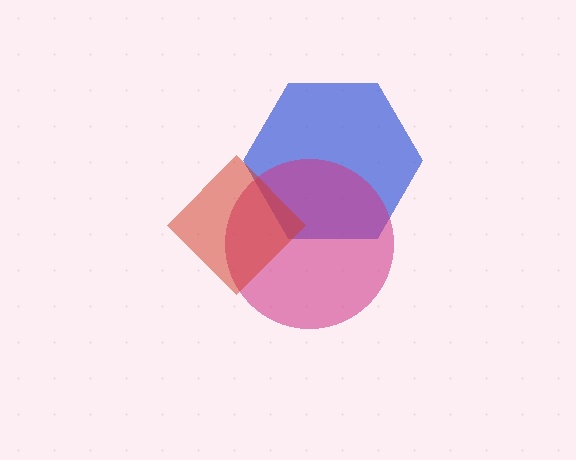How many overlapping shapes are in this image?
There are 3 overlapping shapes in the image.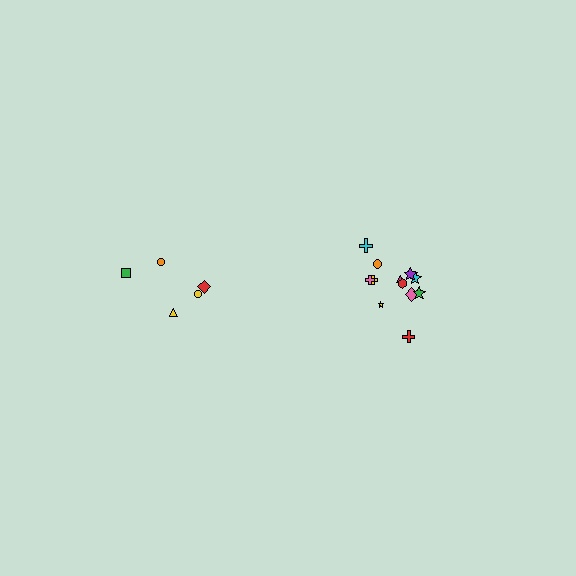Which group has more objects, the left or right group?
The right group.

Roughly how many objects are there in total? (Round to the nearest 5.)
Roughly 15 objects in total.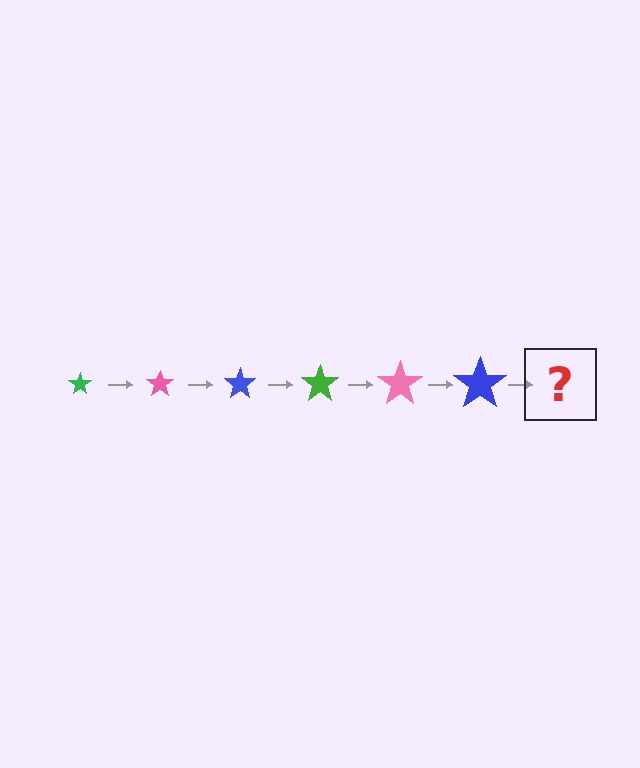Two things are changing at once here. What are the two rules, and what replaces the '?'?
The two rules are that the star grows larger each step and the color cycles through green, pink, and blue. The '?' should be a green star, larger than the previous one.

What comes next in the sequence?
The next element should be a green star, larger than the previous one.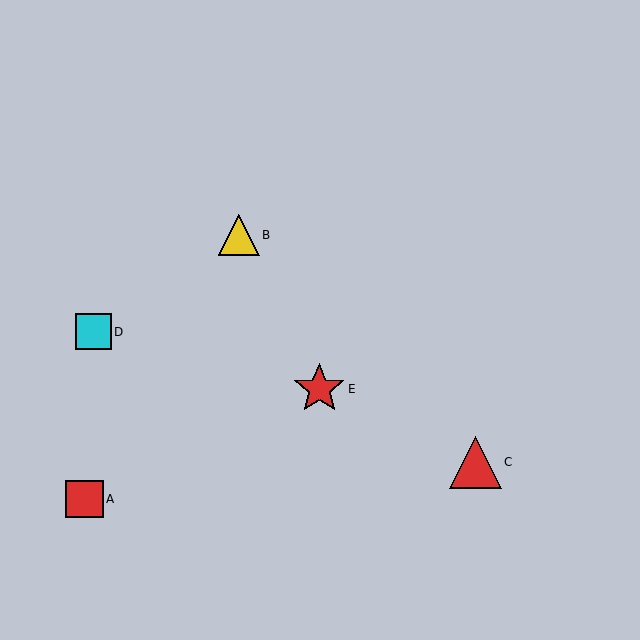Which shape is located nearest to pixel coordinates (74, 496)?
The red square (labeled A) at (85, 499) is nearest to that location.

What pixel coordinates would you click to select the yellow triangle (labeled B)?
Click at (239, 235) to select the yellow triangle B.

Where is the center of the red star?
The center of the red star is at (319, 389).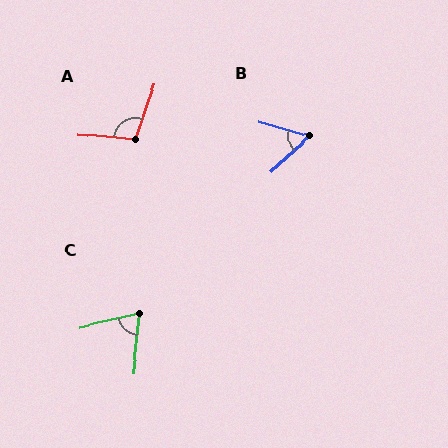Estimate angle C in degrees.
Approximately 71 degrees.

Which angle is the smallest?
B, at approximately 57 degrees.